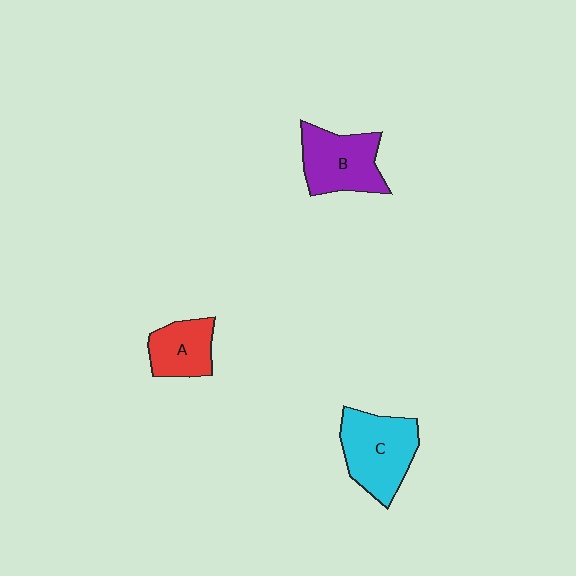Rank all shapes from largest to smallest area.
From largest to smallest: C (cyan), B (purple), A (red).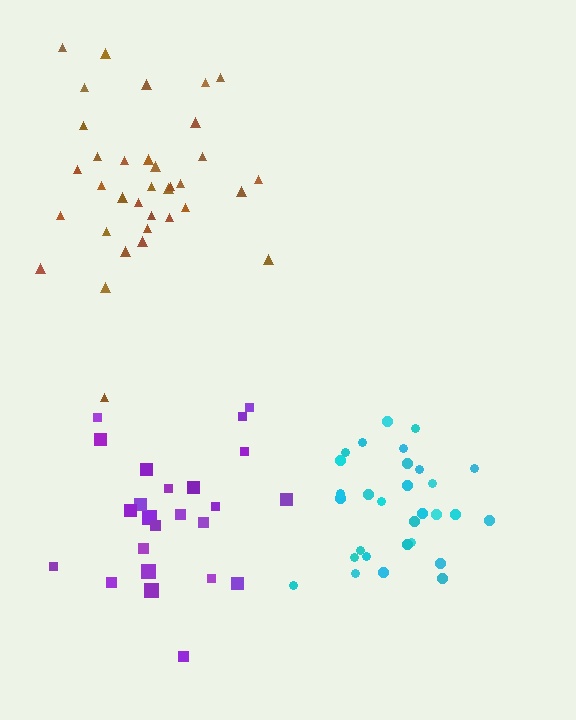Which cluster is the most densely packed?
Brown.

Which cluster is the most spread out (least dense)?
Purple.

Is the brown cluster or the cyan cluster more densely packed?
Brown.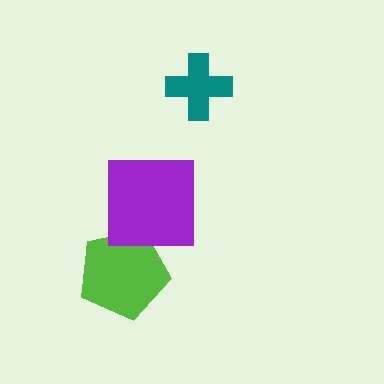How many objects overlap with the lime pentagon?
1 object overlaps with the lime pentagon.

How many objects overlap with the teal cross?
0 objects overlap with the teal cross.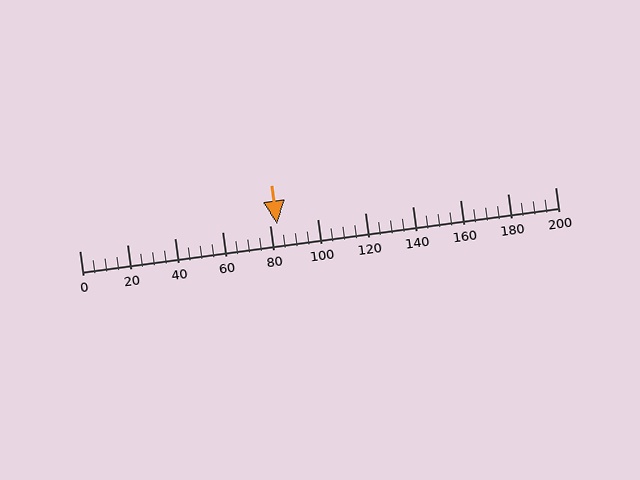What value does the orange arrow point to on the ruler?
The orange arrow points to approximately 83.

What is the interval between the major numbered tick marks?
The major tick marks are spaced 20 units apart.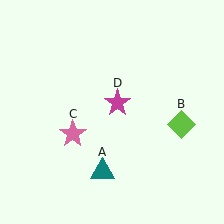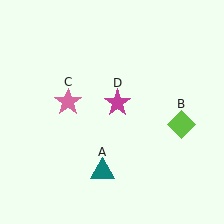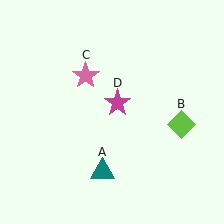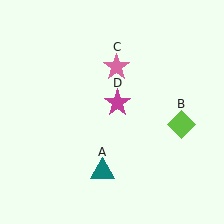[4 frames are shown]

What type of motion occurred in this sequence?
The pink star (object C) rotated clockwise around the center of the scene.